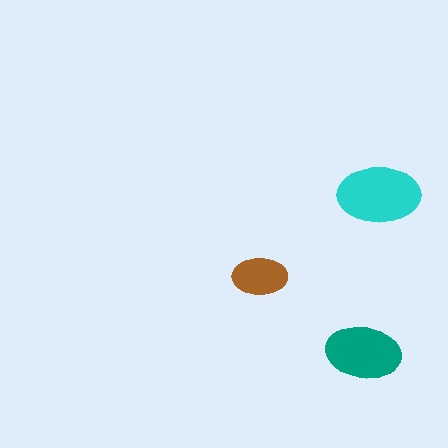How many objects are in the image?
There are 3 objects in the image.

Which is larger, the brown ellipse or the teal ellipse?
The teal one.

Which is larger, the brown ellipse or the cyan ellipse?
The cyan one.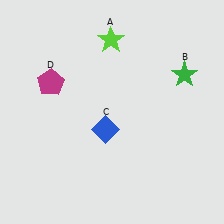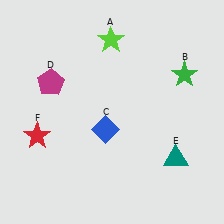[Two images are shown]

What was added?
A teal triangle (E), a red star (F) were added in Image 2.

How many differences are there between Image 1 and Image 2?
There are 2 differences between the two images.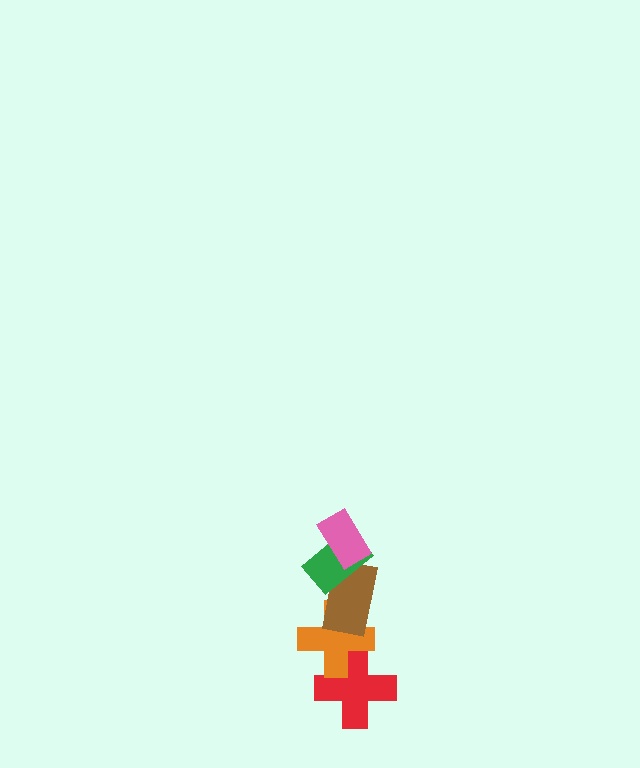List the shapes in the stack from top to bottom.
From top to bottom: the pink rectangle, the green rectangle, the brown rectangle, the orange cross, the red cross.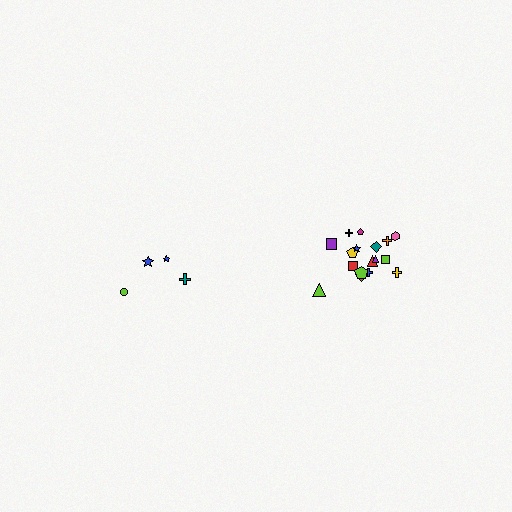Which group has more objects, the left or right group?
The right group.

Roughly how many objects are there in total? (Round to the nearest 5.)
Roughly 20 objects in total.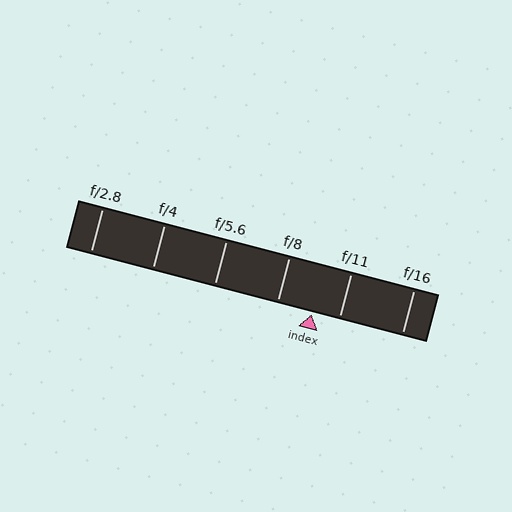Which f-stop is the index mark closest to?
The index mark is closest to f/11.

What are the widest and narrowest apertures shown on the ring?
The widest aperture shown is f/2.8 and the narrowest is f/16.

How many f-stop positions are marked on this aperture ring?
There are 6 f-stop positions marked.